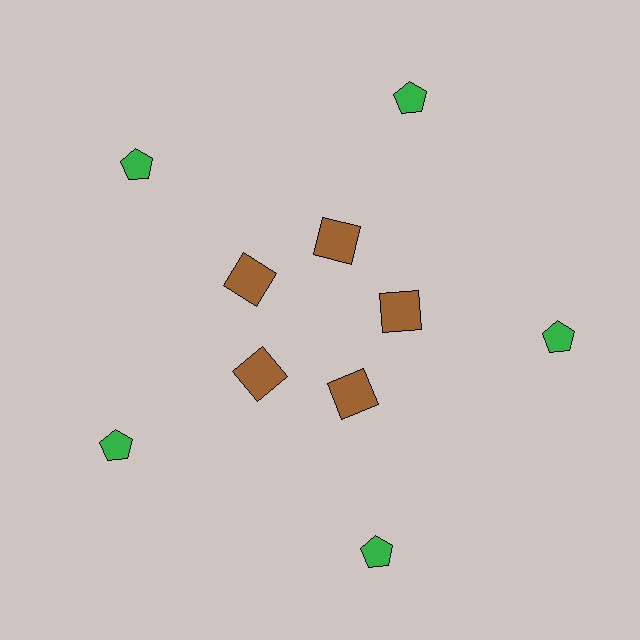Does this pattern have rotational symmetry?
Yes, this pattern has 5-fold rotational symmetry. It looks the same after rotating 72 degrees around the center.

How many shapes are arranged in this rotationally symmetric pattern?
There are 10 shapes, arranged in 5 groups of 2.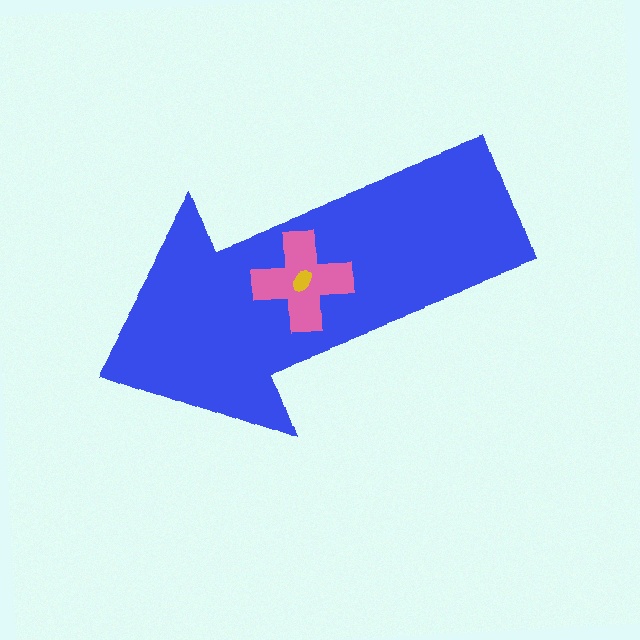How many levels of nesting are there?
3.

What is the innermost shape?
The yellow ellipse.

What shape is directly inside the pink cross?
The yellow ellipse.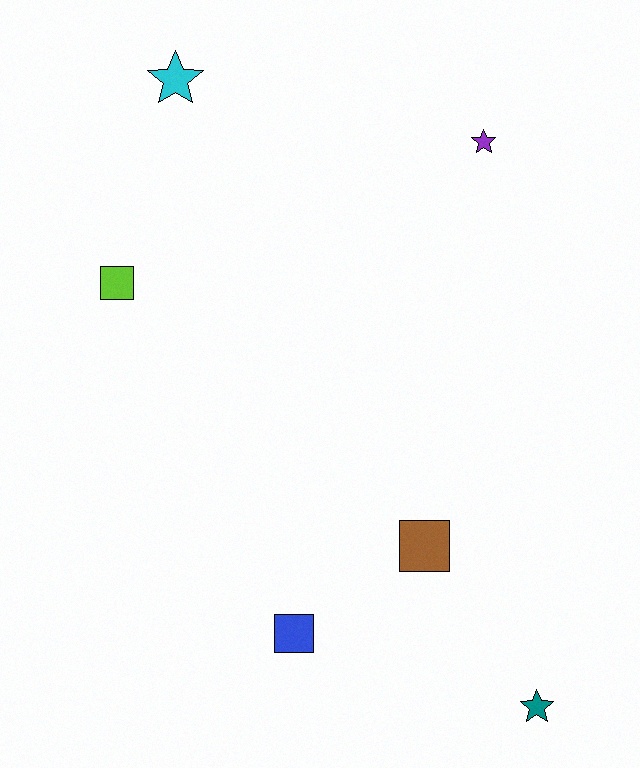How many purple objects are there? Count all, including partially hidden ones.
There is 1 purple object.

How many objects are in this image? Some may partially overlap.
There are 6 objects.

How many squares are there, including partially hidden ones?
There are 3 squares.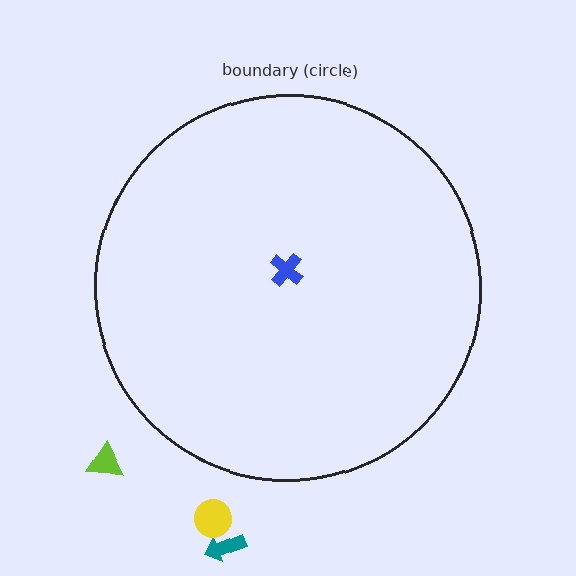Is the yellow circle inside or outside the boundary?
Outside.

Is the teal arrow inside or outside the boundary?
Outside.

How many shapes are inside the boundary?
1 inside, 3 outside.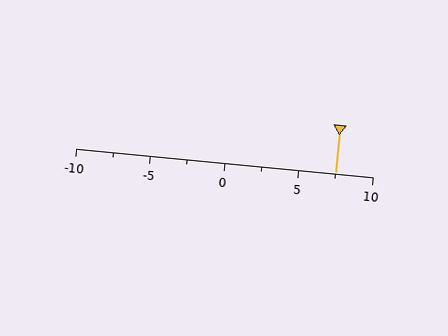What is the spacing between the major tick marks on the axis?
The major ticks are spaced 5 apart.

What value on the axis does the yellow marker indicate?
The marker indicates approximately 7.5.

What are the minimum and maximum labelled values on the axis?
The axis runs from -10 to 10.